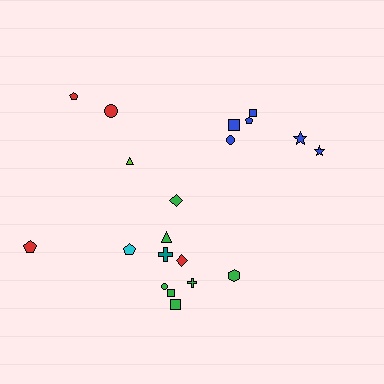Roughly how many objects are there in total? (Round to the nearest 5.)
Roughly 20 objects in total.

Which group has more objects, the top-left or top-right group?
The top-right group.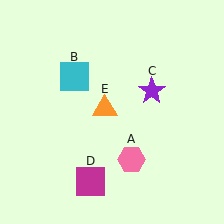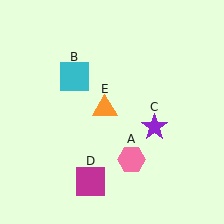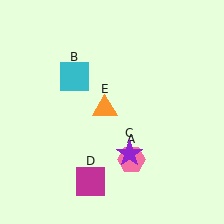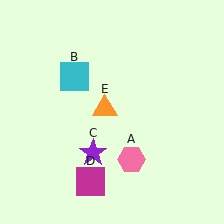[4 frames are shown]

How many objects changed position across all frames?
1 object changed position: purple star (object C).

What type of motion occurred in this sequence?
The purple star (object C) rotated clockwise around the center of the scene.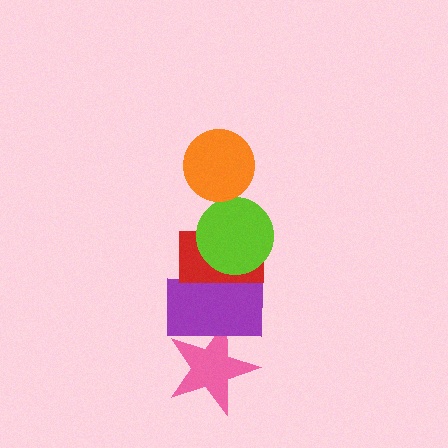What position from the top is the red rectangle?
The red rectangle is 3rd from the top.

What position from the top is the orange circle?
The orange circle is 1st from the top.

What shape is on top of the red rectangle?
The lime circle is on top of the red rectangle.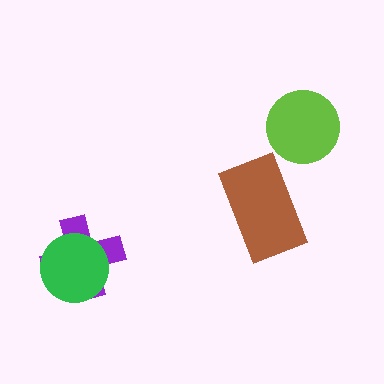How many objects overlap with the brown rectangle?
0 objects overlap with the brown rectangle.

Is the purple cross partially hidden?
Yes, it is partially covered by another shape.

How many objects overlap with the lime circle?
0 objects overlap with the lime circle.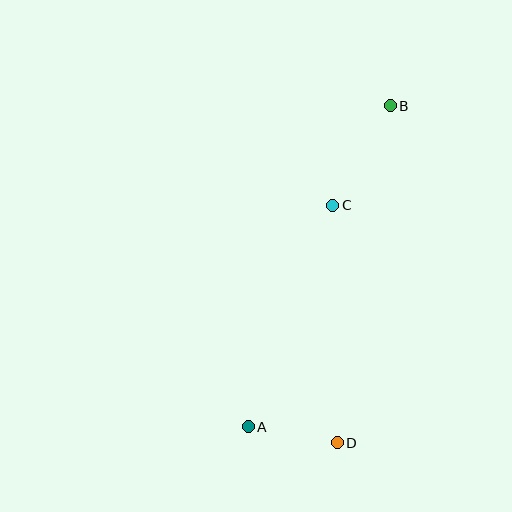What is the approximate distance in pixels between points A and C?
The distance between A and C is approximately 237 pixels.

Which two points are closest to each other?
Points A and D are closest to each other.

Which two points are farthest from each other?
Points A and B are farthest from each other.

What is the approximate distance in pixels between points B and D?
The distance between B and D is approximately 341 pixels.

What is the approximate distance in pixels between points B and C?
The distance between B and C is approximately 115 pixels.